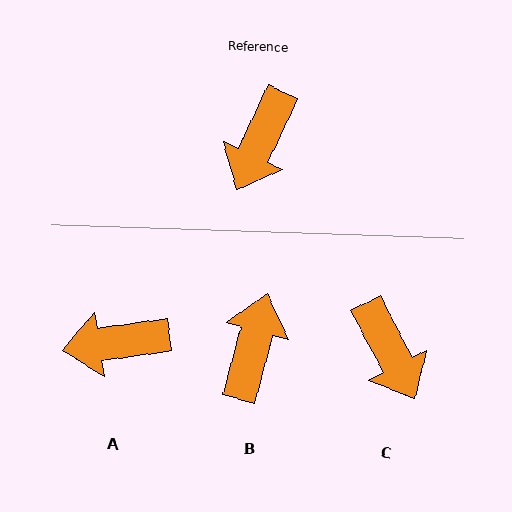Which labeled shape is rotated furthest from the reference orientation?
B, about 170 degrees away.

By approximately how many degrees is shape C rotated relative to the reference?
Approximately 53 degrees counter-clockwise.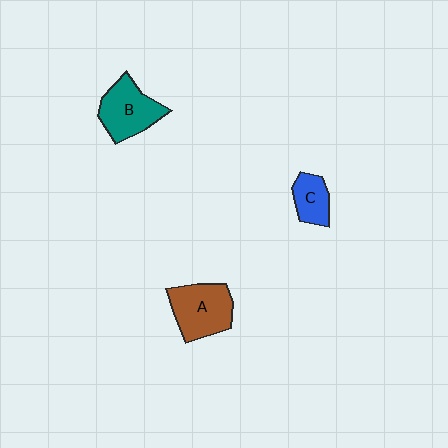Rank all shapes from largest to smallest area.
From largest to smallest: A (brown), B (teal), C (blue).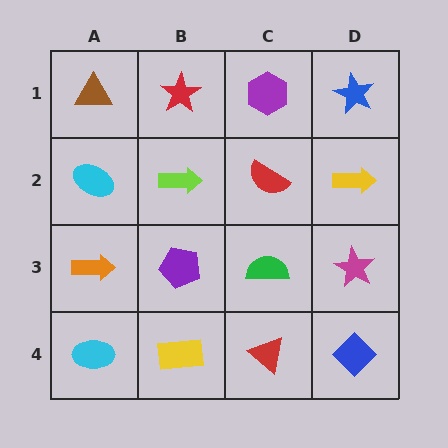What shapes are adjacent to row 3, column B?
A lime arrow (row 2, column B), a yellow rectangle (row 4, column B), an orange arrow (row 3, column A), a green semicircle (row 3, column C).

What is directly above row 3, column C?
A red semicircle.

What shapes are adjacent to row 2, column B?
A red star (row 1, column B), a purple pentagon (row 3, column B), a cyan ellipse (row 2, column A), a red semicircle (row 2, column C).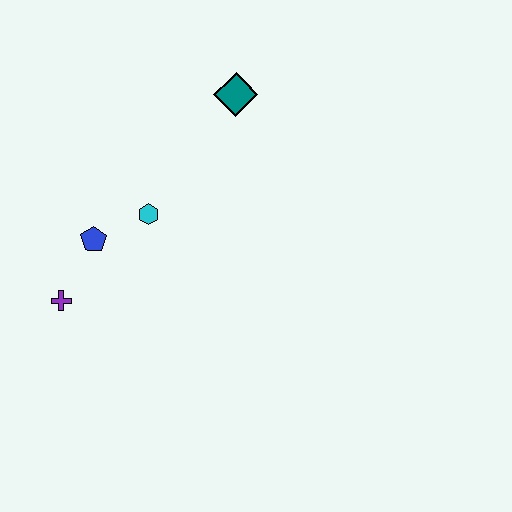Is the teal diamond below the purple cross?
No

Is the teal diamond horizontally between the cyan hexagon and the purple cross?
No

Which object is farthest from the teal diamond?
The purple cross is farthest from the teal diamond.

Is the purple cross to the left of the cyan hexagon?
Yes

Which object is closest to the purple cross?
The blue pentagon is closest to the purple cross.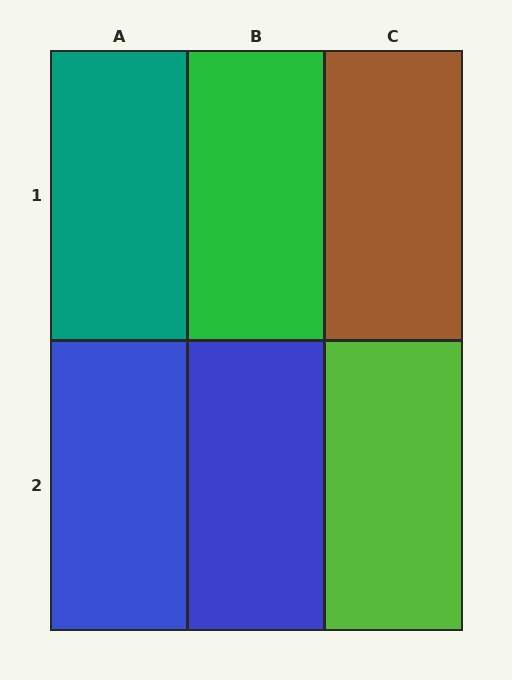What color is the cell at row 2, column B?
Blue.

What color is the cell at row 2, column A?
Blue.